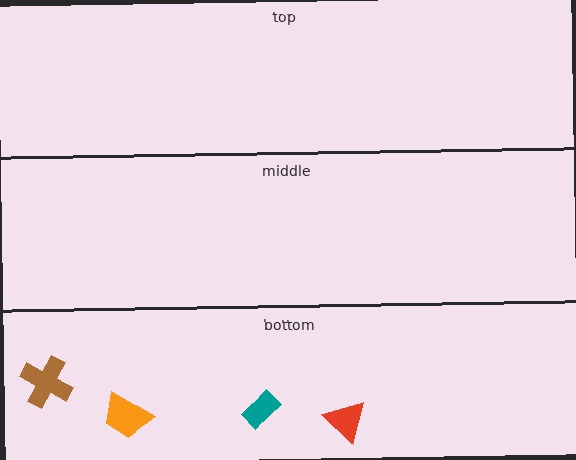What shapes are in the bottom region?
The brown cross, the teal rectangle, the red triangle, the orange trapezoid.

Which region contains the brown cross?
The bottom region.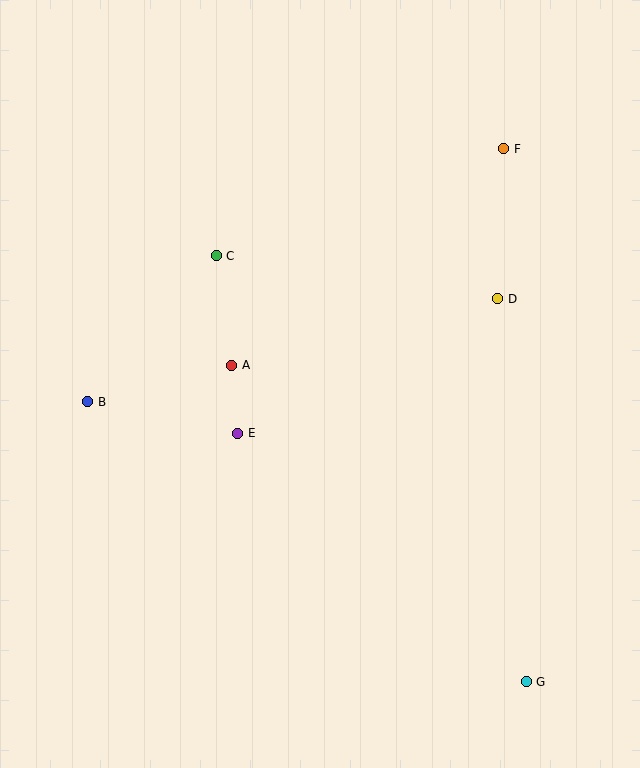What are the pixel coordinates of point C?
Point C is at (216, 256).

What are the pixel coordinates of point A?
Point A is at (232, 365).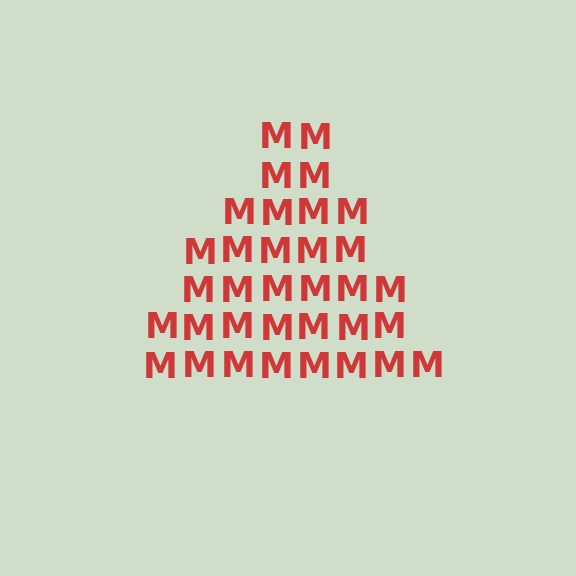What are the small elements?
The small elements are letter M's.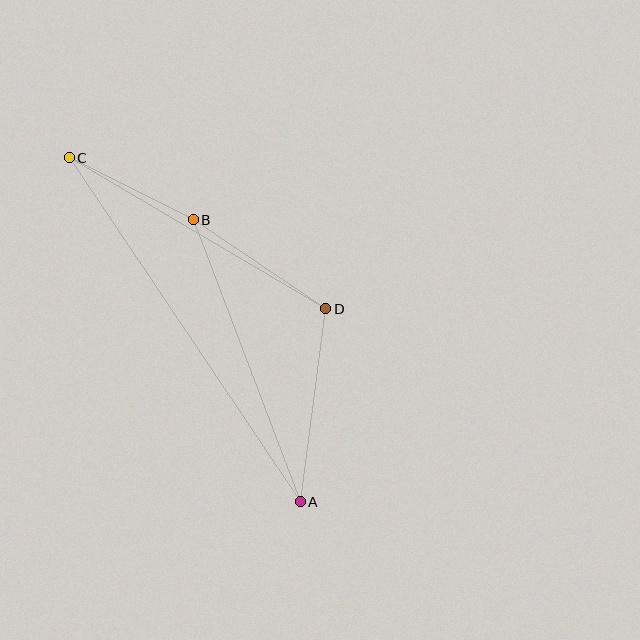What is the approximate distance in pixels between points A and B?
The distance between A and B is approximately 302 pixels.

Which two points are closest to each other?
Points B and C are closest to each other.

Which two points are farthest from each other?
Points A and C are farthest from each other.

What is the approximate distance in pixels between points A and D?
The distance between A and D is approximately 195 pixels.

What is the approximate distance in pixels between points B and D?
The distance between B and D is approximately 160 pixels.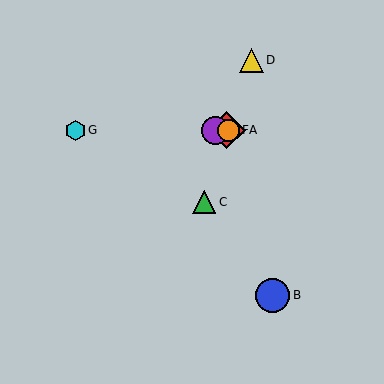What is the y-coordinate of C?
Object C is at y≈202.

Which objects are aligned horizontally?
Objects A, E, F, G are aligned horizontally.